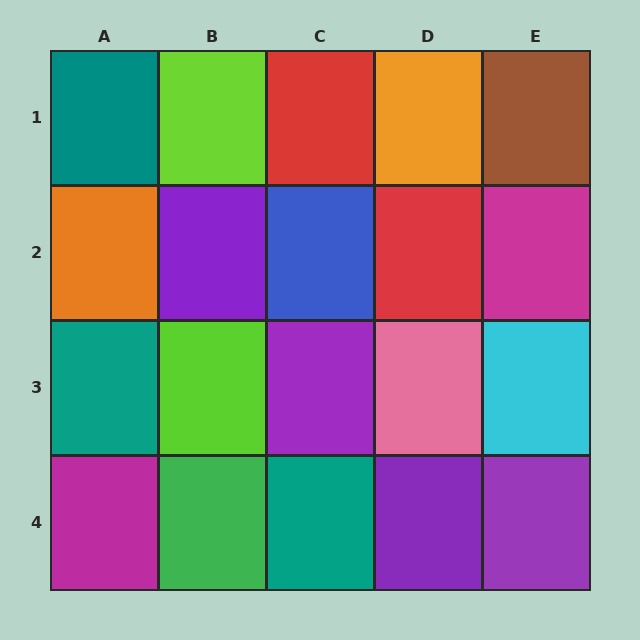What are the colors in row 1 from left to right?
Teal, lime, red, orange, brown.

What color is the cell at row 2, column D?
Red.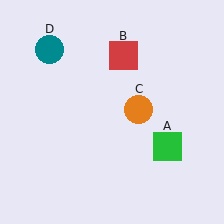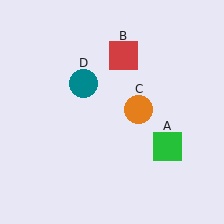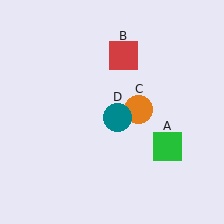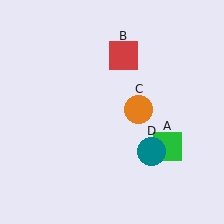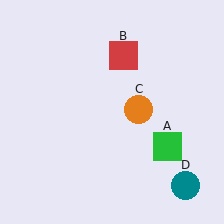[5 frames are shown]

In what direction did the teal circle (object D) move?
The teal circle (object D) moved down and to the right.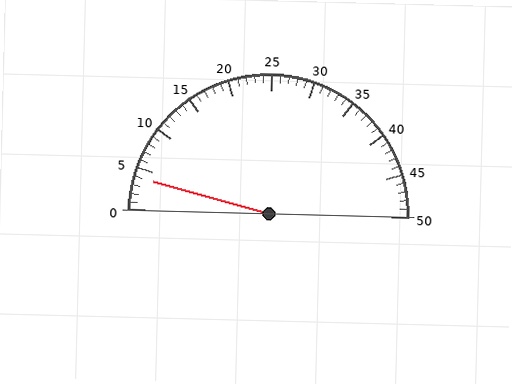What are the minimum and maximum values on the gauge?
The gauge ranges from 0 to 50.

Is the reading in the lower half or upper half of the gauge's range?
The reading is in the lower half of the range (0 to 50).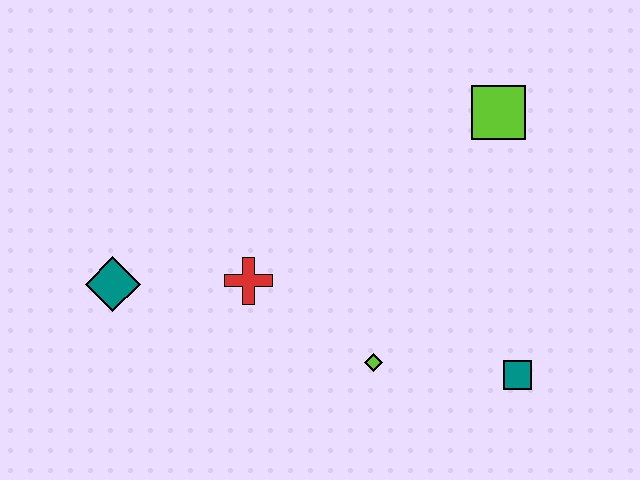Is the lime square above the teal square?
Yes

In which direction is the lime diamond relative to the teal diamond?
The lime diamond is to the right of the teal diamond.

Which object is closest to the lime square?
The teal square is closest to the lime square.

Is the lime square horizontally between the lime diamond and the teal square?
Yes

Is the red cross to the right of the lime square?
No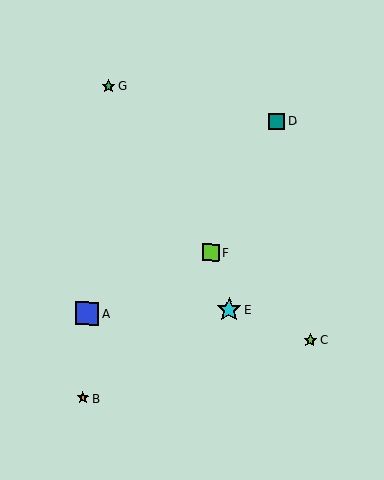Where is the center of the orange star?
The center of the orange star is at (83, 398).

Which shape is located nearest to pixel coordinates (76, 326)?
The blue square (labeled A) at (87, 313) is nearest to that location.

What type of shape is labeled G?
Shape G is a green star.